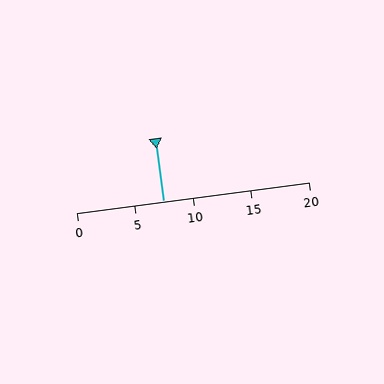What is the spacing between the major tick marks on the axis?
The major ticks are spaced 5 apart.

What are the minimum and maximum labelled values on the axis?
The axis runs from 0 to 20.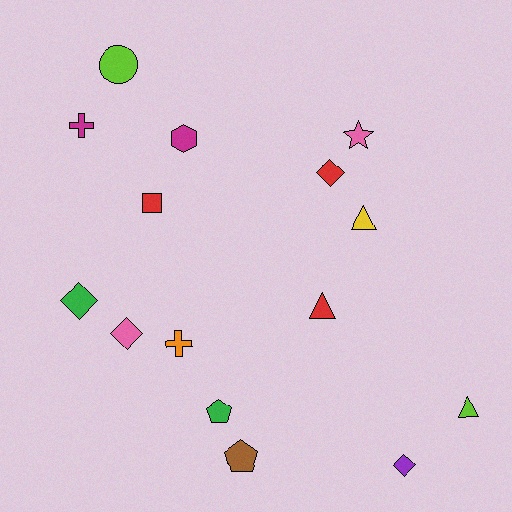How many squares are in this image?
There is 1 square.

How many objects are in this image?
There are 15 objects.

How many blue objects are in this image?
There are no blue objects.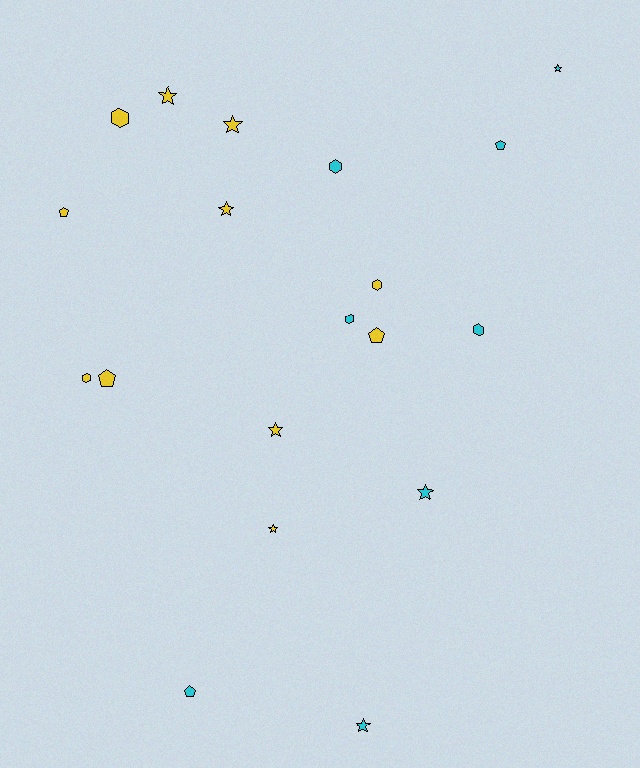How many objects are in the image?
There are 19 objects.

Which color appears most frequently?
Yellow, with 11 objects.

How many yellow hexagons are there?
There are 3 yellow hexagons.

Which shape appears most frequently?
Star, with 8 objects.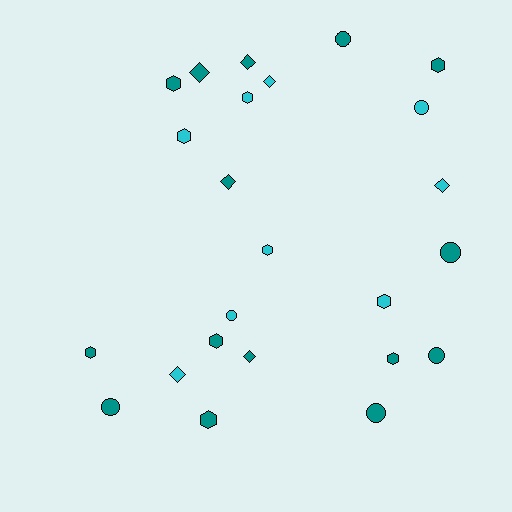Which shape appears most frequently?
Hexagon, with 10 objects.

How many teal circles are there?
There are 5 teal circles.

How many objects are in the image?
There are 24 objects.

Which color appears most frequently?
Teal, with 15 objects.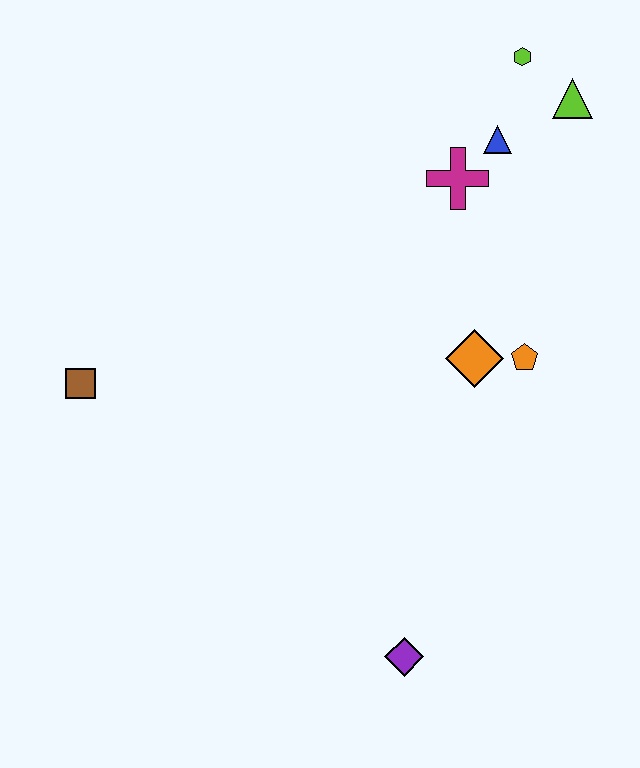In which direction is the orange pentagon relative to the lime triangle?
The orange pentagon is below the lime triangle.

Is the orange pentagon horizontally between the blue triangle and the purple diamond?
No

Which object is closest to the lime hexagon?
The lime triangle is closest to the lime hexagon.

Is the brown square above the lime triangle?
No